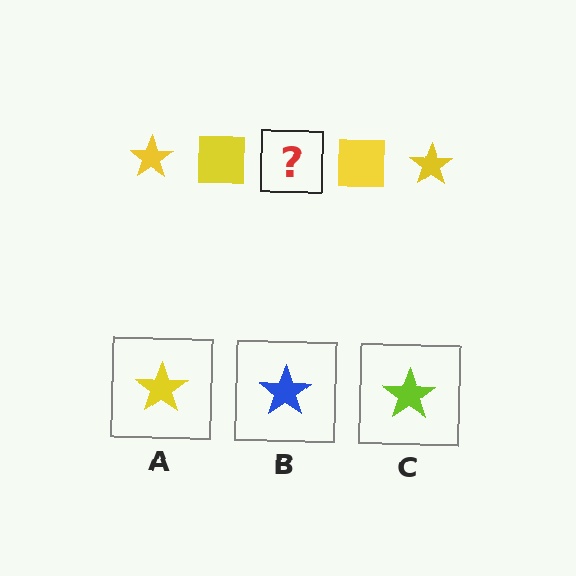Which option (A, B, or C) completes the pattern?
A.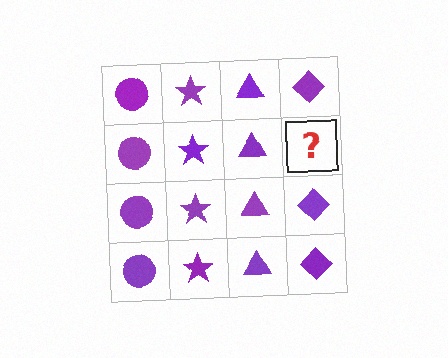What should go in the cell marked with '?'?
The missing cell should contain a purple diamond.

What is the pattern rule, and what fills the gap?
The rule is that each column has a consistent shape. The gap should be filled with a purple diamond.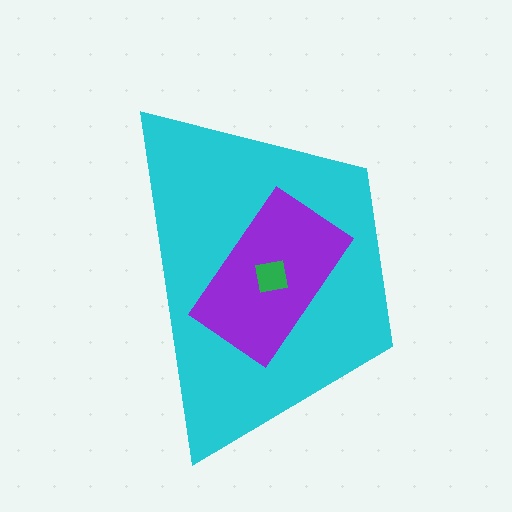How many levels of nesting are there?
3.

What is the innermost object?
The green square.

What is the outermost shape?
The cyan trapezoid.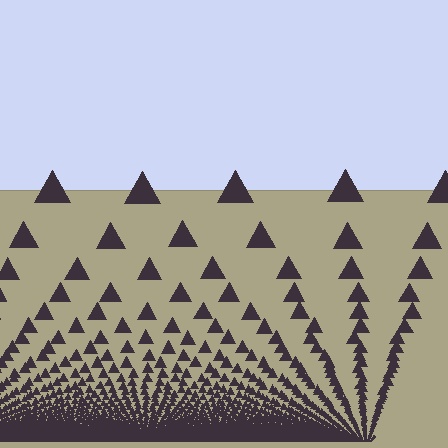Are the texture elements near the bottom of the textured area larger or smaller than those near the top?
Smaller. The gradient is inverted — elements near the bottom are smaller and denser.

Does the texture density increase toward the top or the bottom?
Density increases toward the bottom.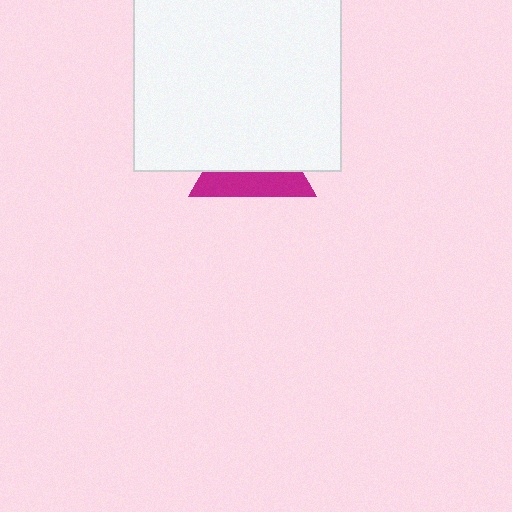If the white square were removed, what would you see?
You would see the complete magenta triangle.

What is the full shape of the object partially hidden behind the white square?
The partially hidden object is a magenta triangle.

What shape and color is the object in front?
The object in front is a white square.